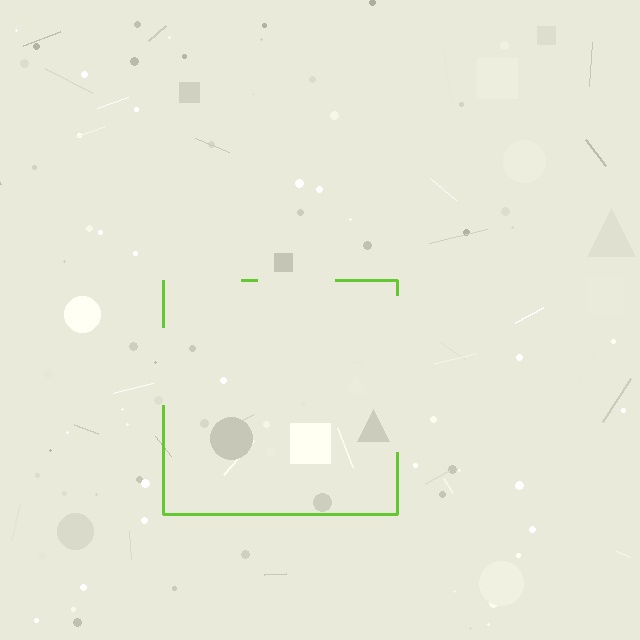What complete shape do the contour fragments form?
The contour fragments form a square.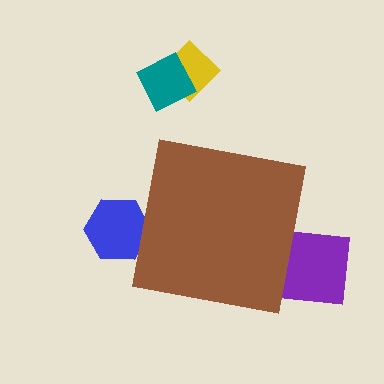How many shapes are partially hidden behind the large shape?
2 shapes are partially hidden.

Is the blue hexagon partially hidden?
Yes, the blue hexagon is partially hidden behind the brown square.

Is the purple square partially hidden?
Yes, the purple square is partially hidden behind the brown square.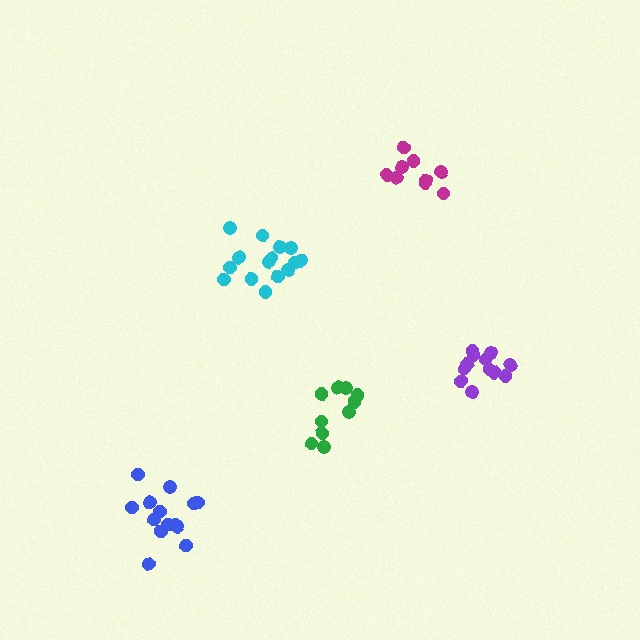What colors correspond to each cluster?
The clusters are colored: green, magenta, cyan, purple, blue.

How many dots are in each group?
Group 1: 10 dots, Group 2: 9 dots, Group 3: 15 dots, Group 4: 12 dots, Group 5: 14 dots (60 total).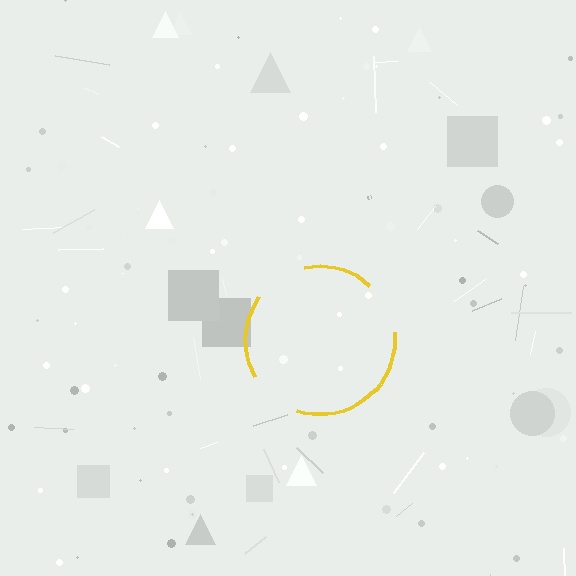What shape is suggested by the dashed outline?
The dashed outline suggests a circle.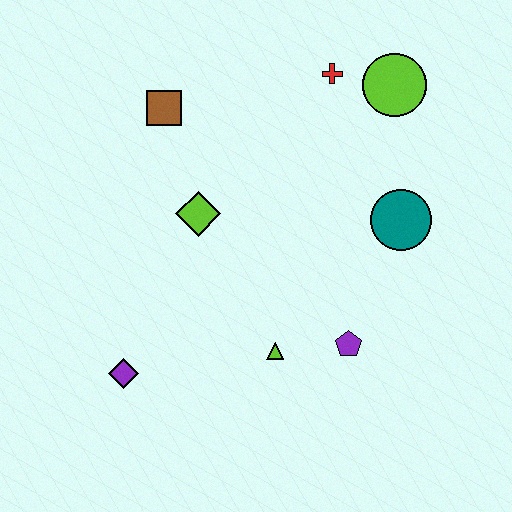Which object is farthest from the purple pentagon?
The brown square is farthest from the purple pentagon.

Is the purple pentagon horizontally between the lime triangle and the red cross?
No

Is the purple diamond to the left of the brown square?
Yes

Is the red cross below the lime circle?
No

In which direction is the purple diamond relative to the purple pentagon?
The purple diamond is to the left of the purple pentagon.